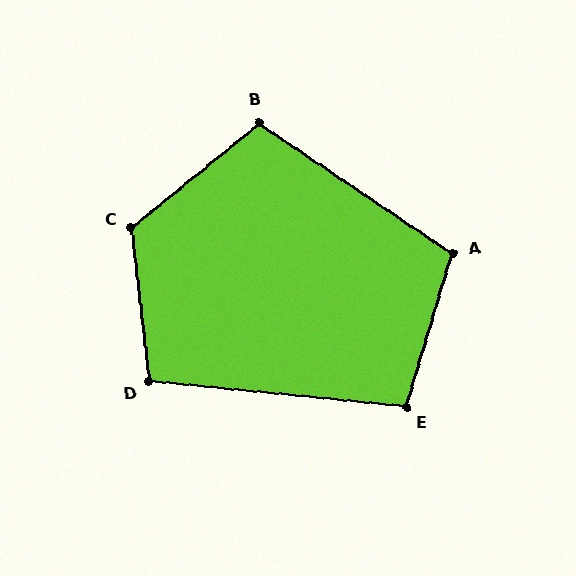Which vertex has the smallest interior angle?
E, at approximately 101 degrees.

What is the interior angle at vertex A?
Approximately 107 degrees (obtuse).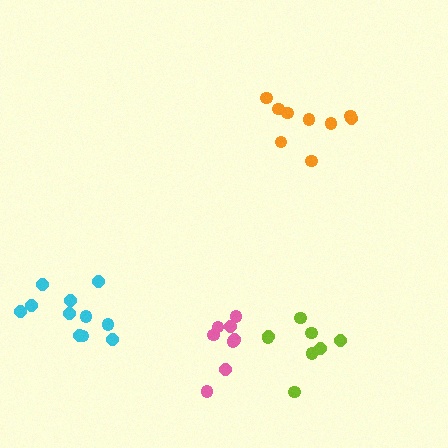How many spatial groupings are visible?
There are 4 spatial groupings.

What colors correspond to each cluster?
The clusters are colored: lime, orange, pink, cyan.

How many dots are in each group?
Group 1: 8 dots, Group 2: 9 dots, Group 3: 9 dots, Group 4: 11 dots (37 total).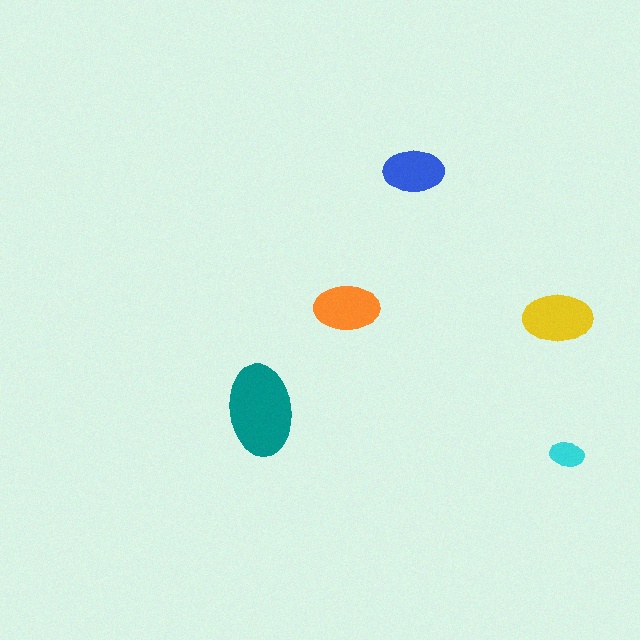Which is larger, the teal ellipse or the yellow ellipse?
The teal one.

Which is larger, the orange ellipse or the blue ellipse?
The orange one.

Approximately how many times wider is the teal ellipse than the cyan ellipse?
About 2.5 times wider.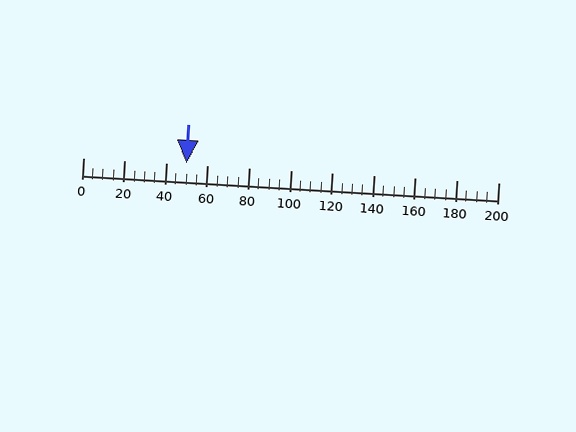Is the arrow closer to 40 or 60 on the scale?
The arrow is closer to 40.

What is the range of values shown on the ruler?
The ruler shows values from 0 to 200.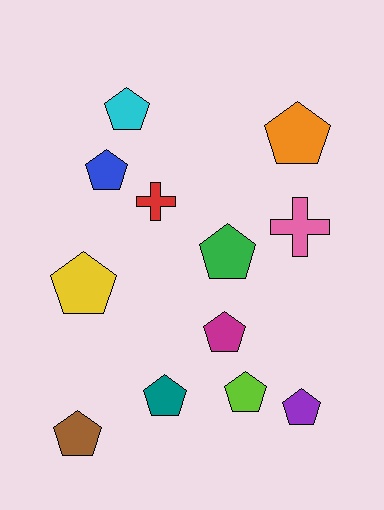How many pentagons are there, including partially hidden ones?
There are 10 pentagons.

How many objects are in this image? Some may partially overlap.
There are 12 objects.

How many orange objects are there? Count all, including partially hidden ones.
There is 1 orange object.